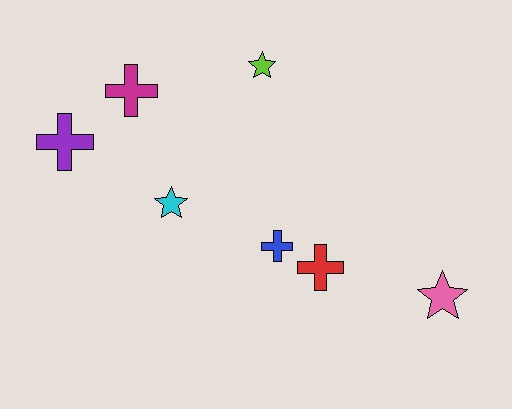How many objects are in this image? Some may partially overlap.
There are 7 objects.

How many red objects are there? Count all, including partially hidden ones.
There is 1 red object.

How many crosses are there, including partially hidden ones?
There are 4 crosses.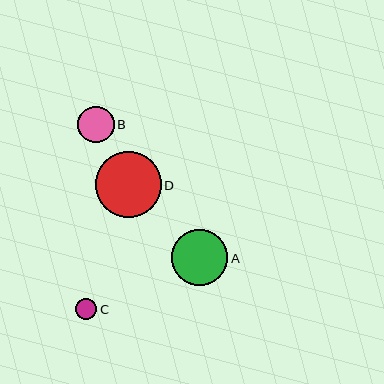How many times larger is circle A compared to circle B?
Circle A is approximately 1.5 times the size of circle B.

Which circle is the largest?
Circle D is the largest with a size of approximately 66 pixels.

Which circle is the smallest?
Circle C is the smallest with a size of approximately 21 pixels.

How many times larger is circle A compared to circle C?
Circle A is approximately 2.7 times the size of circle C.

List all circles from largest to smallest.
From largest to smallest: D, A, B, C.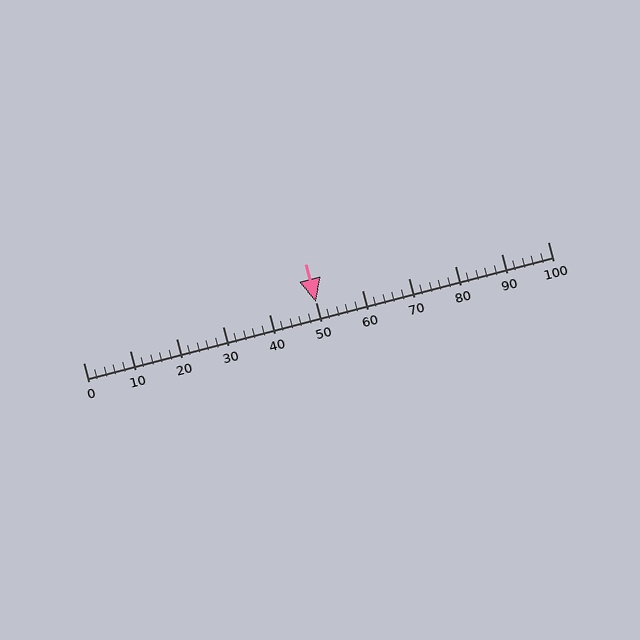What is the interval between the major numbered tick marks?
The major tick marks are spaced 10 units apart.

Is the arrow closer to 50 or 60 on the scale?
The arrow is closer to 50.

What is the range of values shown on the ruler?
The ruler shows values from 0 to 100.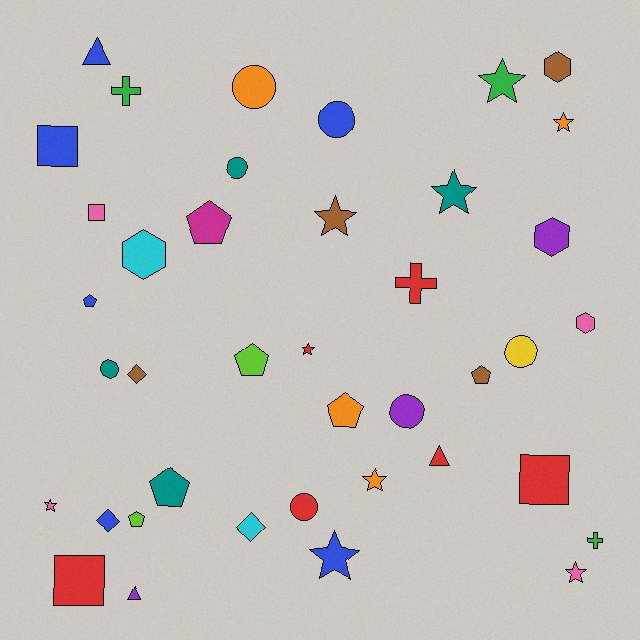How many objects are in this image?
There are 40 objects.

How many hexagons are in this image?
There are 4 hexagons.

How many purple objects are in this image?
There are 3 purple objects.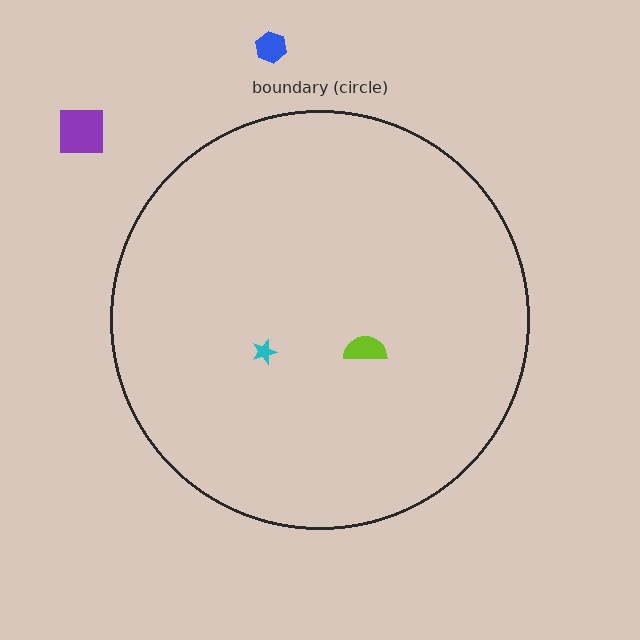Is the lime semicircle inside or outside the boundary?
Inside.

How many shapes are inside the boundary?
2 inside, 2 outside.